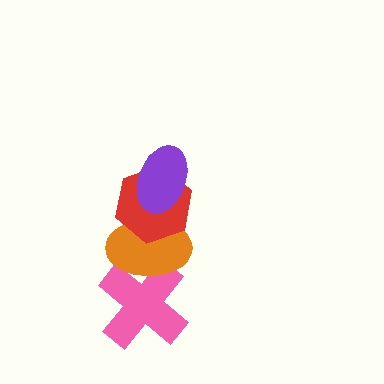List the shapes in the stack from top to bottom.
From top to bottom: the purple ellipse, the red hexagon, the orange ellipse, the pink cross.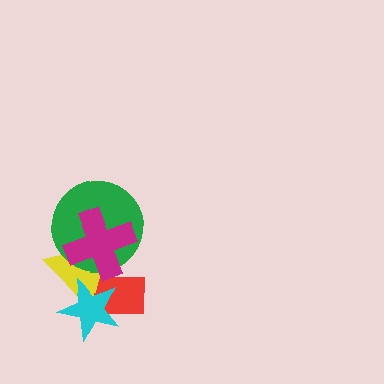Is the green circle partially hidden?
Yes, it is partially covered by another shape.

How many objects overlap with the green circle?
2 objects overlap with the green circle.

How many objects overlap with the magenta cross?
3 objects overlap with the magenta cross.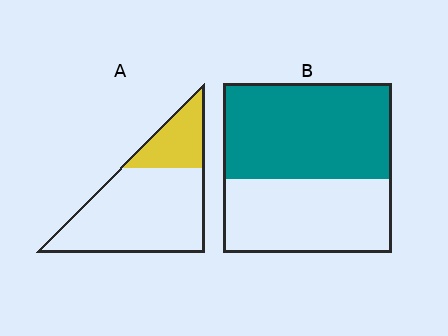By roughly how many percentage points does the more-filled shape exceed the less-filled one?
By roughly 30 percentage points (B over A).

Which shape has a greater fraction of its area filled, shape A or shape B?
Shape B.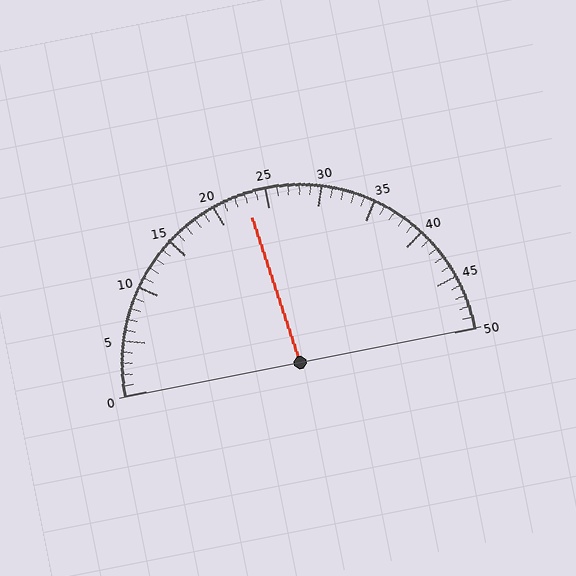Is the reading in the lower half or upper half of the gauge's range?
The reading is in the lower half of the range (0 to 50).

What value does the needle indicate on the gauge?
The needle indicates approximately 23.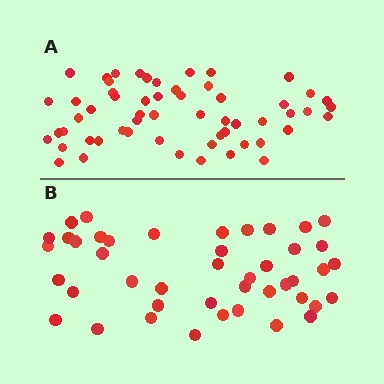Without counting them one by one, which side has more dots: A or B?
Region A (the top region) has more dots.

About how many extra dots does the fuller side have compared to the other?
Region A has approximately 15 more dots than region B.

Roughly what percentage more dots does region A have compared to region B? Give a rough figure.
About 30% more.